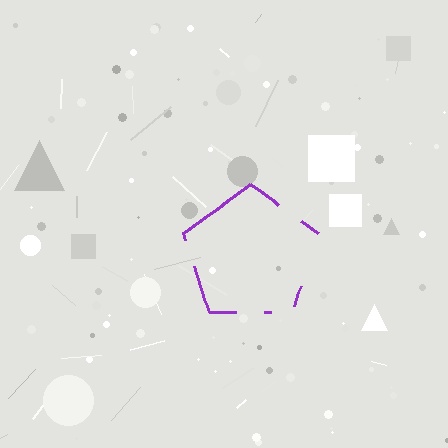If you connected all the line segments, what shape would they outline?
They would outline a pentagon.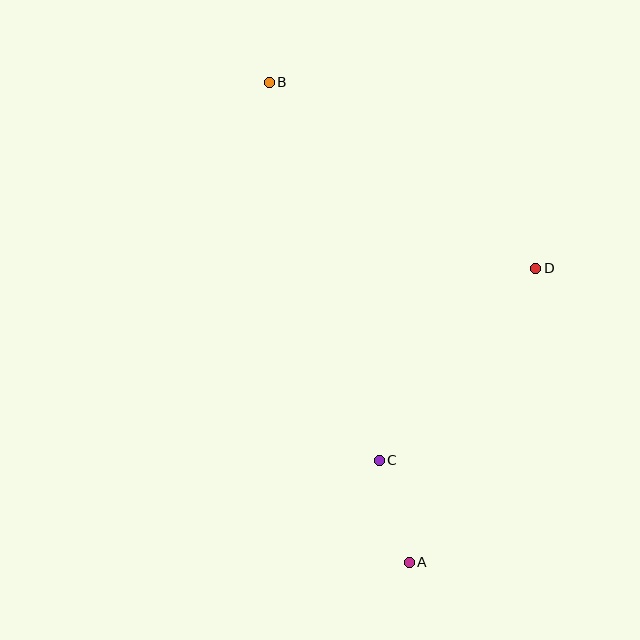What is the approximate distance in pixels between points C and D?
The distance between C and D is approximately 248 pixels.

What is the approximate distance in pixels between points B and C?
The distance between B and C is approximately 394 pixels.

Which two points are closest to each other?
Points A and C are closest to each other.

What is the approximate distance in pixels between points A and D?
The distance between A and D is approximately 320 pixels.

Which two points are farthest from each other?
Points A and B are farthest from each other.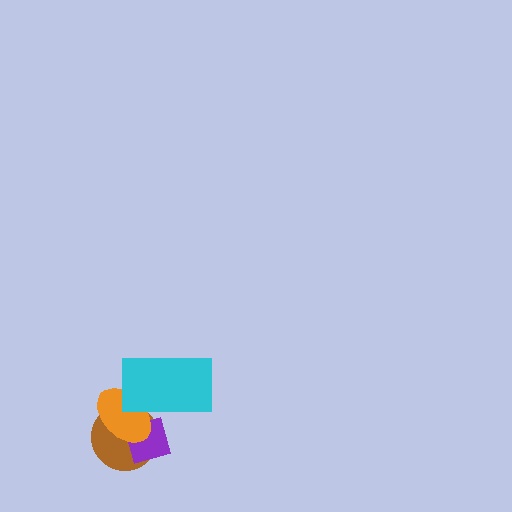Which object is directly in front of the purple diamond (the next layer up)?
The orange ellipse is directly in front of the purple diamond.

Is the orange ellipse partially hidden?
Yes, it is partially covered by another shape.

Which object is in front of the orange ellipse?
The cyan rectangle is in front of the orange ellipse.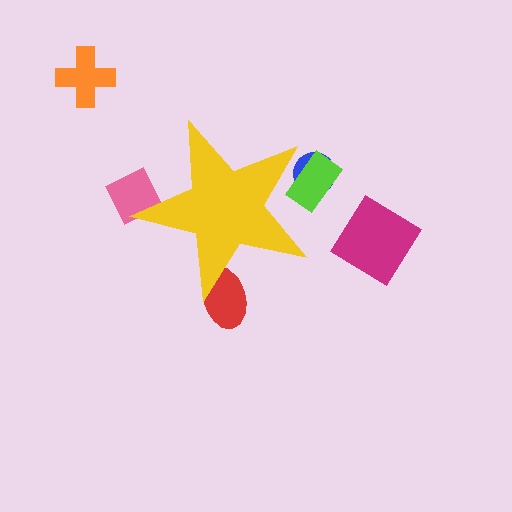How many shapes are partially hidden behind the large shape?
4 shapes are partially hidden.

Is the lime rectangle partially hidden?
Yes, the lime rectangle is partially hidden behind the yellow star.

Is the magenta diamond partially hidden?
No, the magenta diamond is fully visible.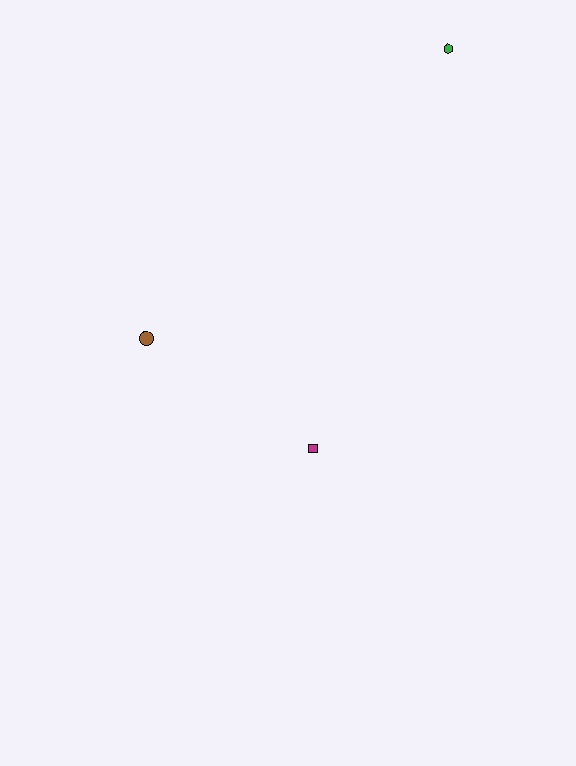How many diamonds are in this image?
There are no diamonds.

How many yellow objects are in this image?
There are no yellow objects.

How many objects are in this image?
There are 3 objects.